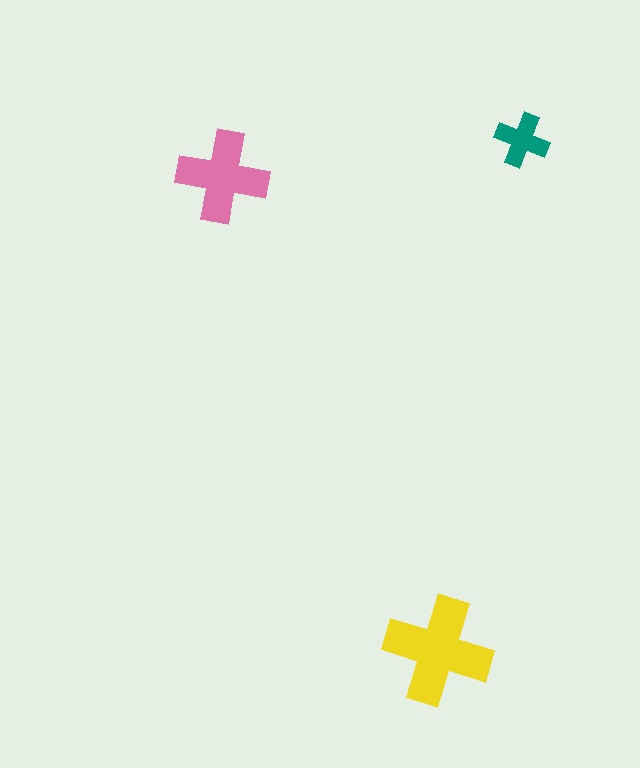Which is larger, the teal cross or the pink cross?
The pink one.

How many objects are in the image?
There are 3 objects in the image.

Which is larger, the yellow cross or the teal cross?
The yellow one.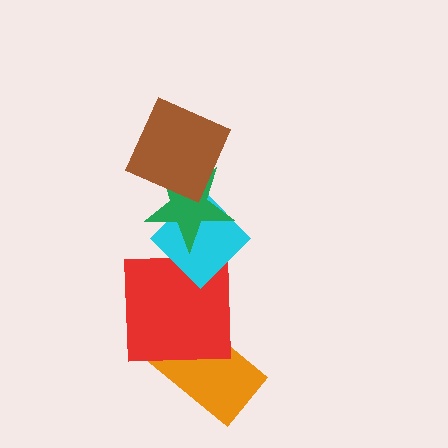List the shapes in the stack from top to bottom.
From top to bottom: the brown square, the green star, the cyan diamond, the red square, the orange rectangle.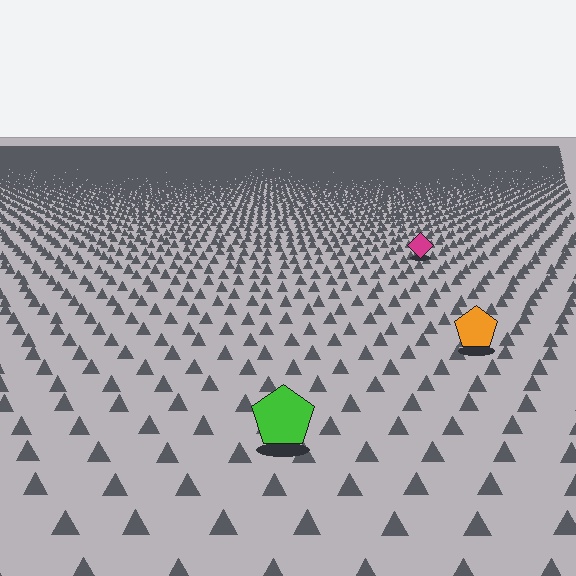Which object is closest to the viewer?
The green pentagon is closest. The texture marks near it are larger and more spread out.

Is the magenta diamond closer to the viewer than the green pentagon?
No. The green pentagon is closer — you can tell from the texture gradient: the ground texture is coarser near it.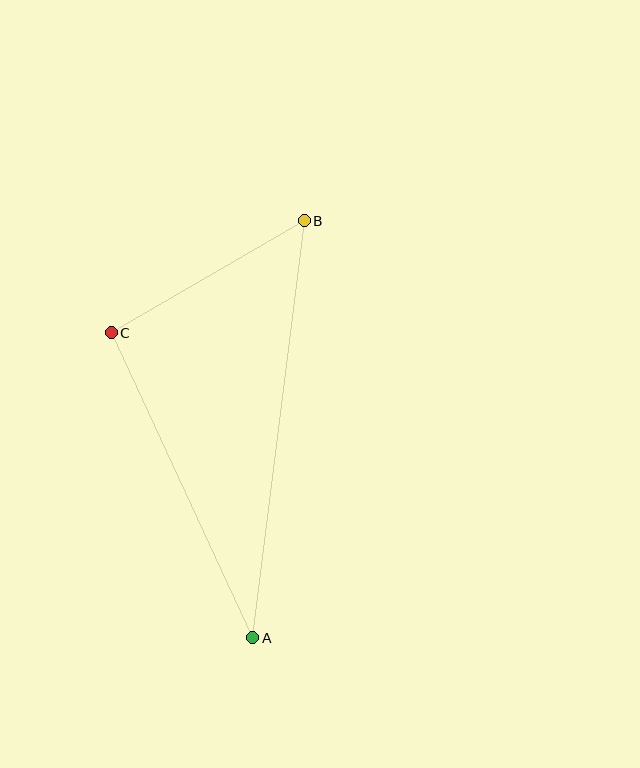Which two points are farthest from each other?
Points A and B are farthest from each other.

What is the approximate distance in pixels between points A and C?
The distance between A and C is approximately 336 pixels.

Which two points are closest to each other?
Points B and C are closest to each other.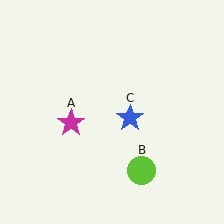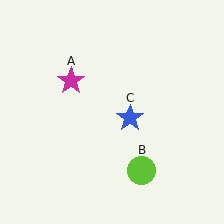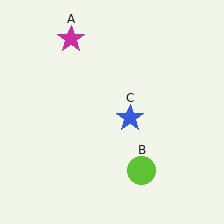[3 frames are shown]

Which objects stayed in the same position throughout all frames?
Lime circle (object B) and blue star (object C) remained stationary.